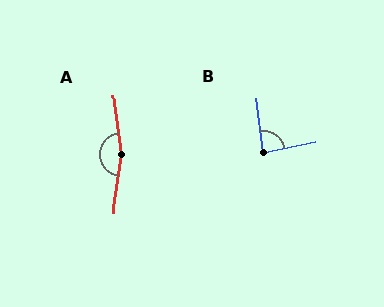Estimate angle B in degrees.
Approximately 86 degrees.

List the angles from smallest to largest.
B (86°), A (165°).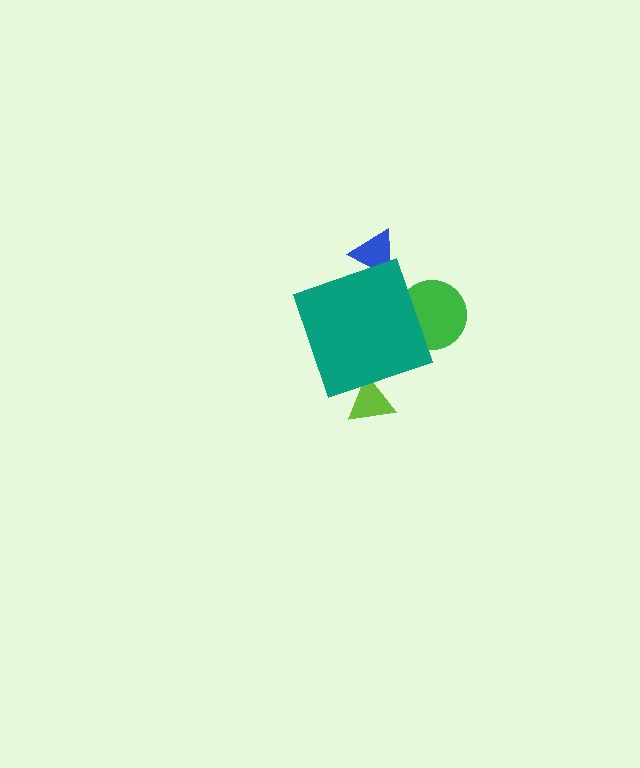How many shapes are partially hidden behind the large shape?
3 shapes are partially hidden.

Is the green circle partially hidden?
Yes, the green circle is partially hidden behind the teal diamond.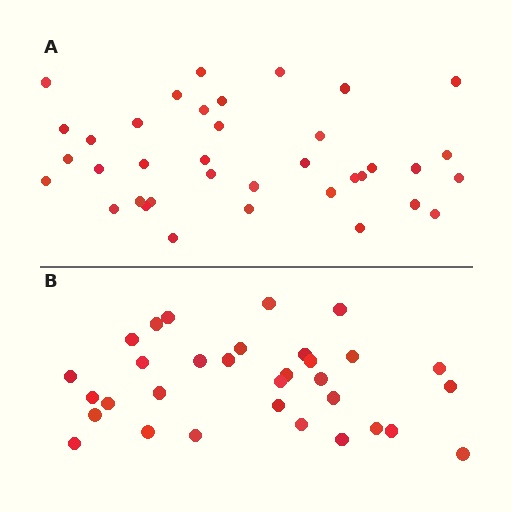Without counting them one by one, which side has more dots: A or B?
Region A (the top region) has more dots.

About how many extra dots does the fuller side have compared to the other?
Region A has about 5 more dots than region B.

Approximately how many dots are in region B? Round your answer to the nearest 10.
About 30 dots. (The exact count is 32, which rounds to 30.)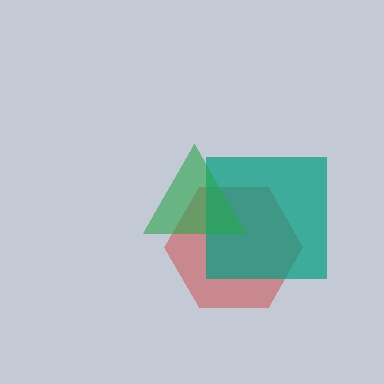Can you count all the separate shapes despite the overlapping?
Yes, there are 3 separate shapes.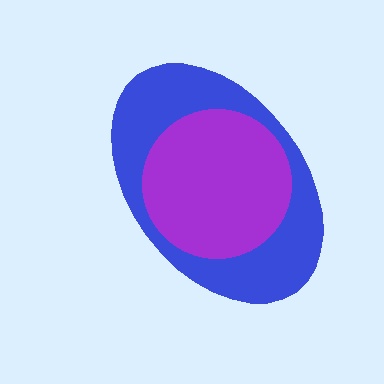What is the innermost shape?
The purple circle.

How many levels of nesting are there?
2.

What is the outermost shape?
The blue ellipse.